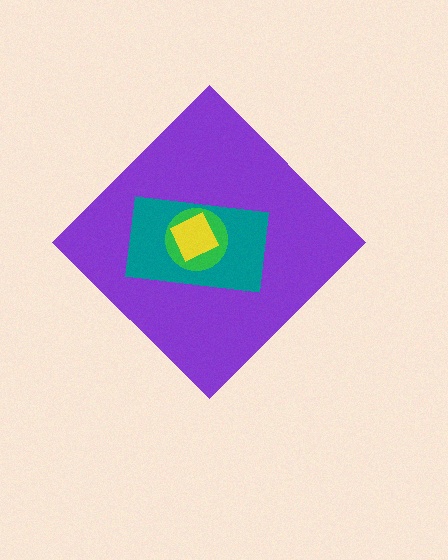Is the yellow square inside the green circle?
Yes.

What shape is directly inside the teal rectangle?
The green circle.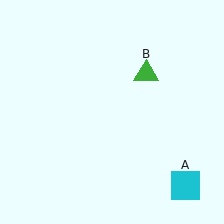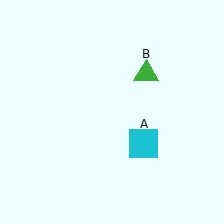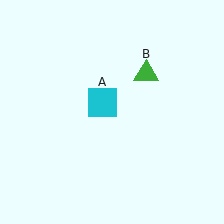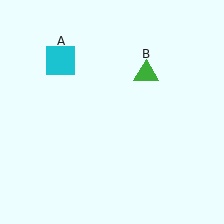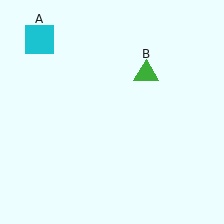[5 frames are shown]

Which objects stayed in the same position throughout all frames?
Green triangle (object B) remained stationary.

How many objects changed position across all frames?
1 object changed position: cyan square (object A).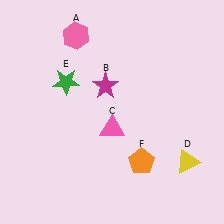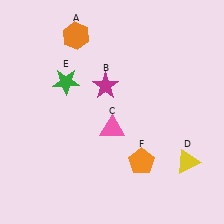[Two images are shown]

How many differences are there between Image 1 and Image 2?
There is 1 difference between the two images.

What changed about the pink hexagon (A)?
In Image 1, A is pink. In Image 2, it changed to orange.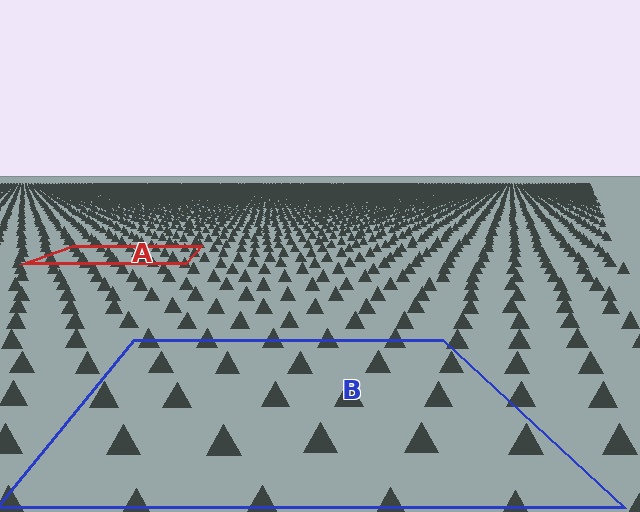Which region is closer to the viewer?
Region B is closer. The texture elements there are larger and more spread out.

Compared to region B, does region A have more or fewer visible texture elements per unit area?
Region A has more texture elements per unit area — they are packed more densely because it is farther away.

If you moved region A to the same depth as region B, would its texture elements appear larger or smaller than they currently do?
They would appear larger. At a closer depth, the same texture elements are projected at a bigger on-screen size.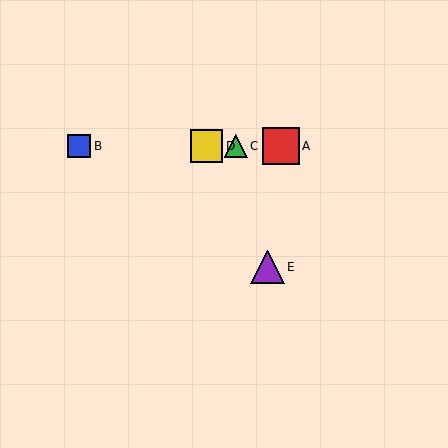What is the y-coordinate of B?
Object B is at y≈146.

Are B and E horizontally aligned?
No, B is at y≈146 and E is at y≈267.